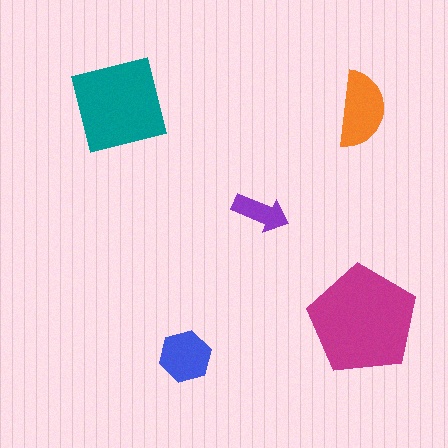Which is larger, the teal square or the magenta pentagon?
The magenta pentagon.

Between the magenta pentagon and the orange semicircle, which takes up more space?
The magenta pentagon.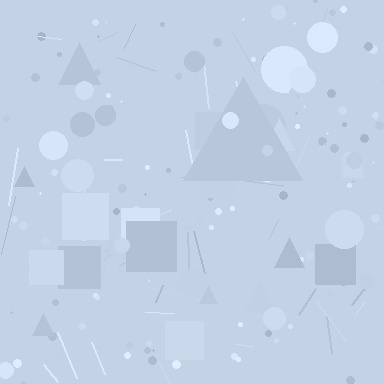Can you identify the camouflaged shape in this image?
The camouflaged shape is a triangle.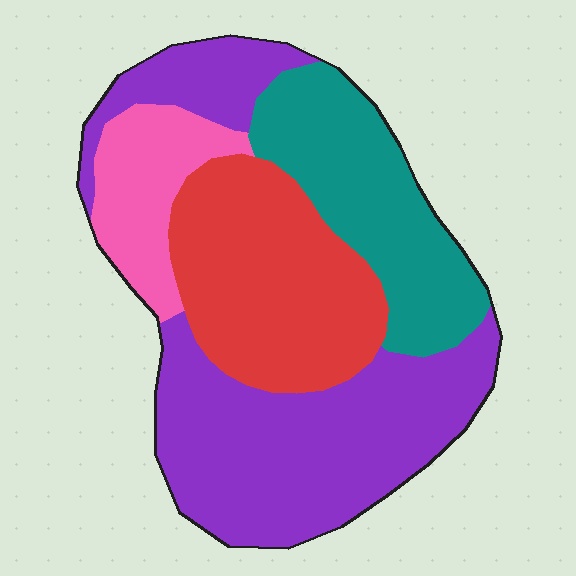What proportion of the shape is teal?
Teal takes up between a sixth and a third of the shape.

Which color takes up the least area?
Pink, at roughly 10%.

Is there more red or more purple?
Purple.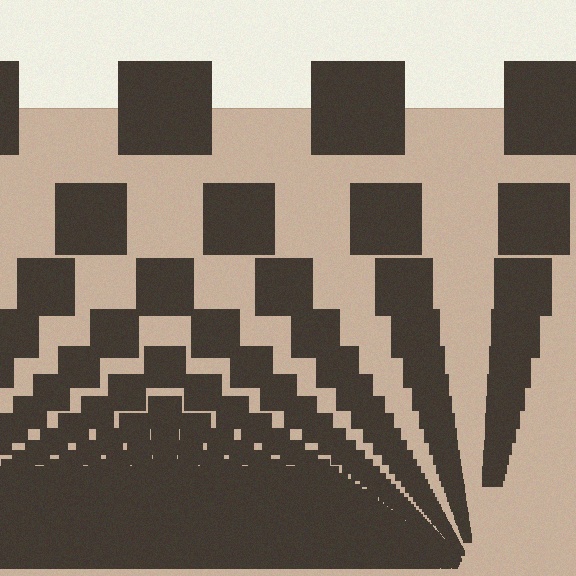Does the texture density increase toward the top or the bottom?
Density increases toward the bottom.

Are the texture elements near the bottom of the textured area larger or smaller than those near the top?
Smaller. The gradient is inverted — elements near the bottom are smaller and denser.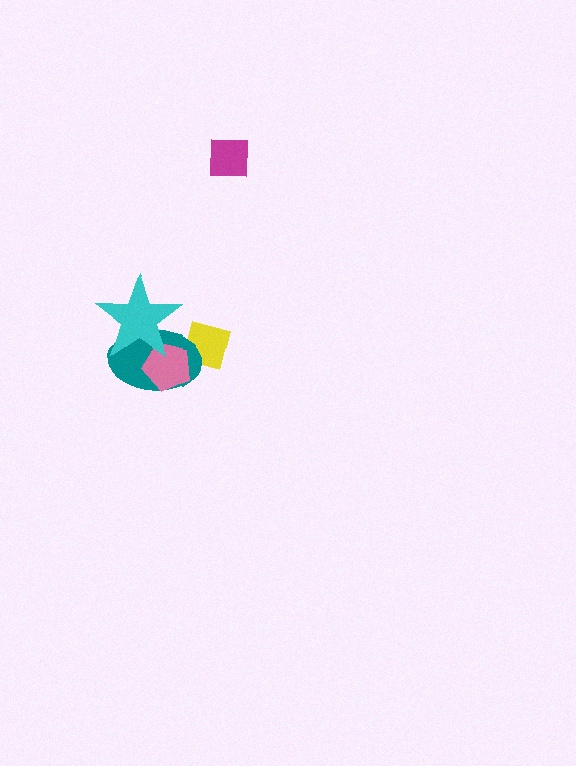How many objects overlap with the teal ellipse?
3 objects overlap with the teal ellipse.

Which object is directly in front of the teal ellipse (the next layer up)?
The pink pentagon is directly in front of the teal ellipse.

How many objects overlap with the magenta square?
0 objects overlap with the magenta square.